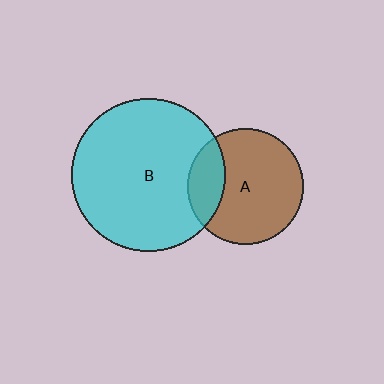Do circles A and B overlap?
Yes.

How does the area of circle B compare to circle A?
Approximately 1.7 times.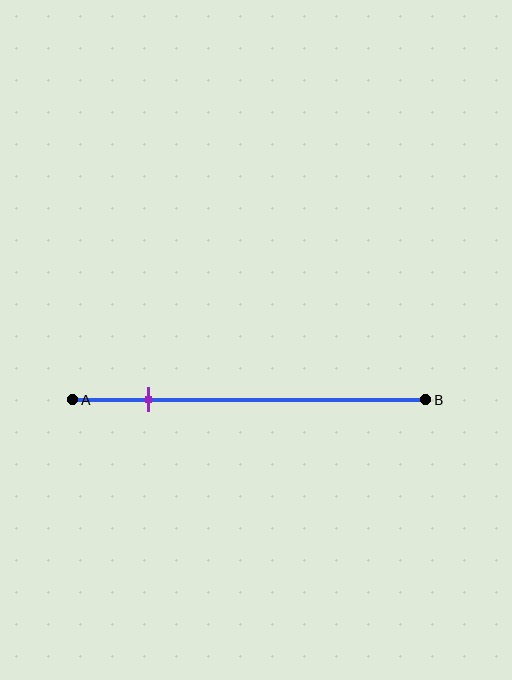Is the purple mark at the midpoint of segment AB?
No, the mark is at about 20% from A, not at the 50% midpoint.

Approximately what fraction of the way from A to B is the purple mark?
The purple mark is approximately 20% of the way from A to B.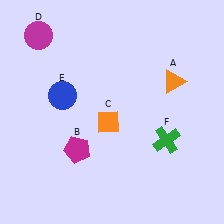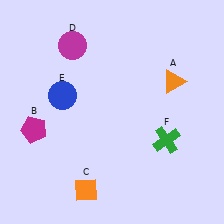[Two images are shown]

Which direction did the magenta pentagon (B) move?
The magenta pentagon (B) moved left.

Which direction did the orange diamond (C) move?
The orange diamond (C) moved down.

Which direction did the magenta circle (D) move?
The magenta circle (D) moved right.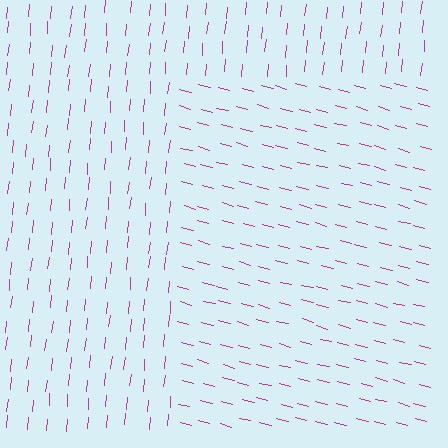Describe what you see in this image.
The image is filled with small magenta line segments. A rectangle region in the image has lines oriented differently from the surrounding lines, creating a visible texture boundary.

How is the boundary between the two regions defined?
The boundary is defined purely by a change in line orientation (approximately 81 degrees difference). All lines are the same color and thickness.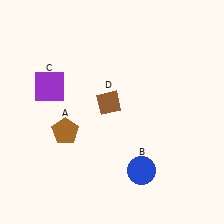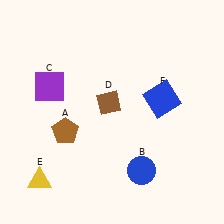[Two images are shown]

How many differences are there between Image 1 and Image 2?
There are 2 differences between the two images.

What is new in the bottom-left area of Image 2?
A yellow triangle (E) was added in the bottom-left area of Image 2.